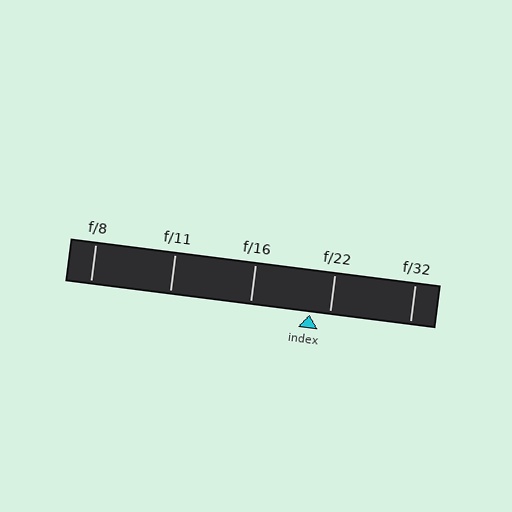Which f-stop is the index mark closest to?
The index mark is closest to f/22.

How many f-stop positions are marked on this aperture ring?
There are 5 f-stop positions marked.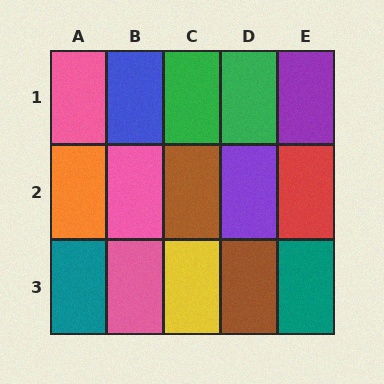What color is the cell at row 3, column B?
Pink.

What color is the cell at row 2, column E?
Red.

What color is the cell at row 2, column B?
Pink.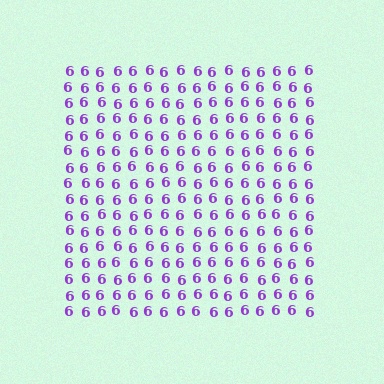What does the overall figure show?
The overall figure shows a square.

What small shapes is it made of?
It is made of small digit 6's.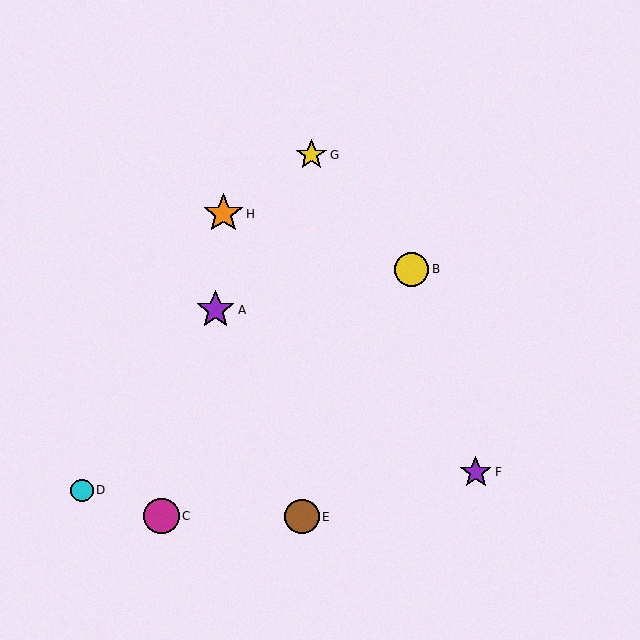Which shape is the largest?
The orange star (labeled H) is the largest.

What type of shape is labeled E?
Shape E is a brown circle.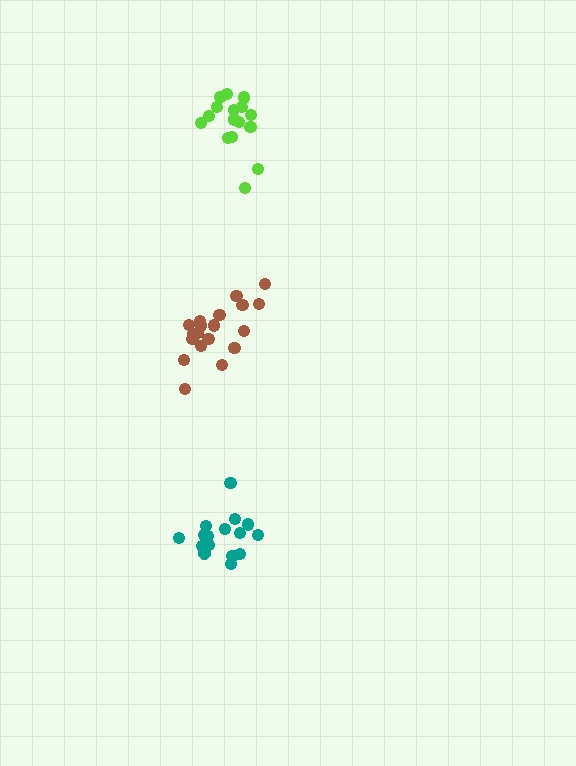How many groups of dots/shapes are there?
There are 3 groups.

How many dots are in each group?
Group 1: 16 dots, Group 2: 19 dots, Group 3: 16 dots (51 total).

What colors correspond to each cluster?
The clusters are colored: teal, brown, lime.